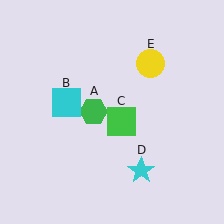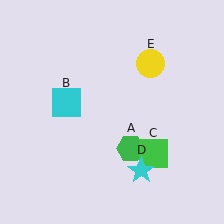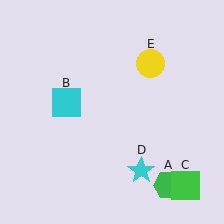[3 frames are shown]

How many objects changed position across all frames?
2 objects changed position: green hexagon (object A), green square (object C).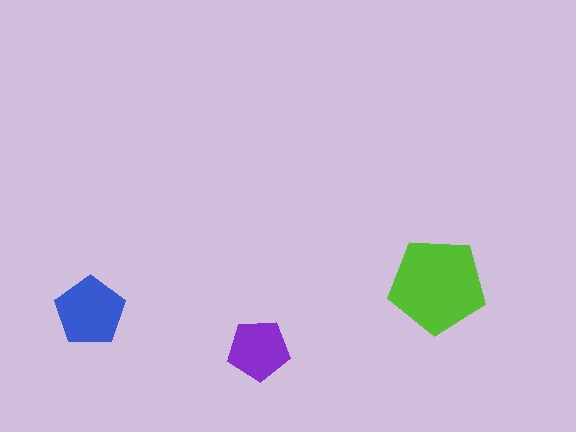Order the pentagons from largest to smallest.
the lime one, the blue one, the purple one.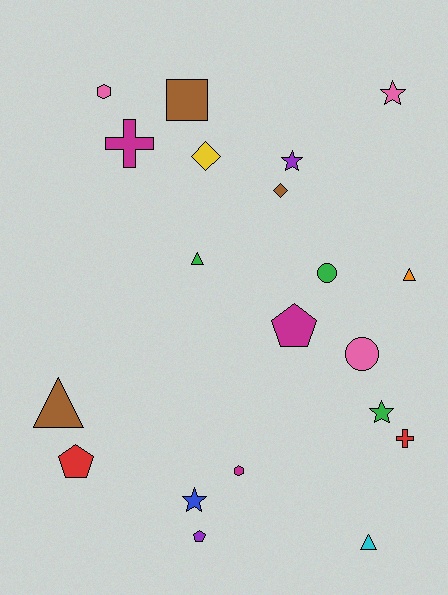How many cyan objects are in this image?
There is 1 cyan object.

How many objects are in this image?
There are 20 objects.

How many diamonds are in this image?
There are 2 diamonds.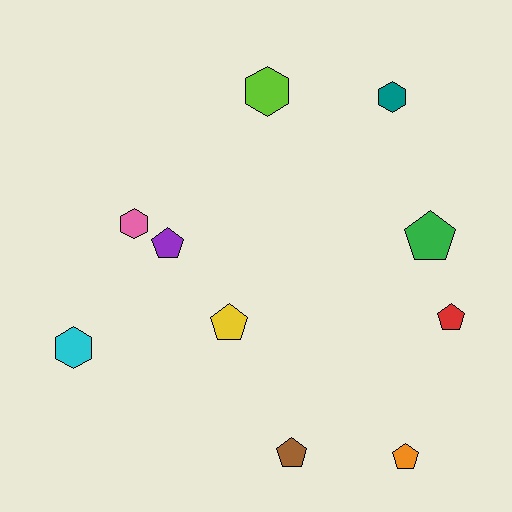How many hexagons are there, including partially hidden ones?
There are 4 hexagons.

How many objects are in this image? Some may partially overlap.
There are 10 objects.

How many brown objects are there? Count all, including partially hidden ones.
There is 1 brown object.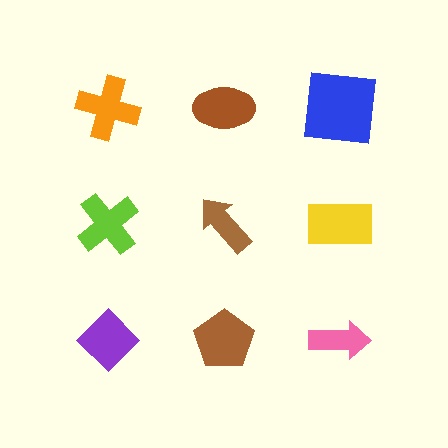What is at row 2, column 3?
A yellow rectangle.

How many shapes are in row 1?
3 shapes.